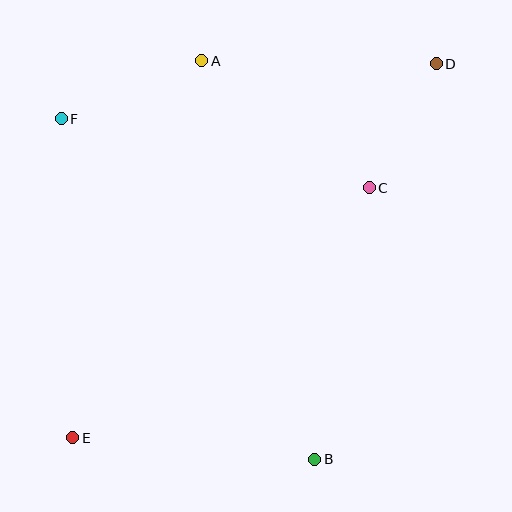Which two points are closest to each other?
Points C and D are closest to each other.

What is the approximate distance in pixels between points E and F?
The distance between E and F is approximately 319 pixels.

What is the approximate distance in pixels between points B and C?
The distance between B and C is approximately 277 pixels.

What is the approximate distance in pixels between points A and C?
The distance between A and C is approximately 210 pixels.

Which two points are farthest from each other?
Points D and E are farthest from each other.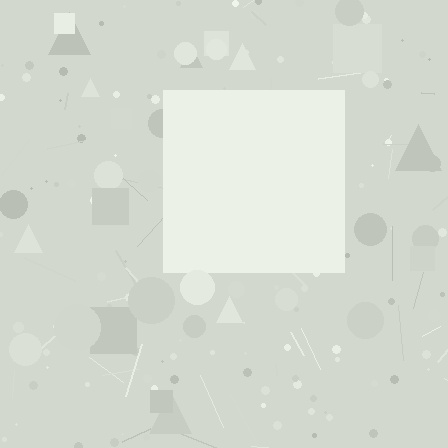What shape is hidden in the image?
A square is hidden in the image.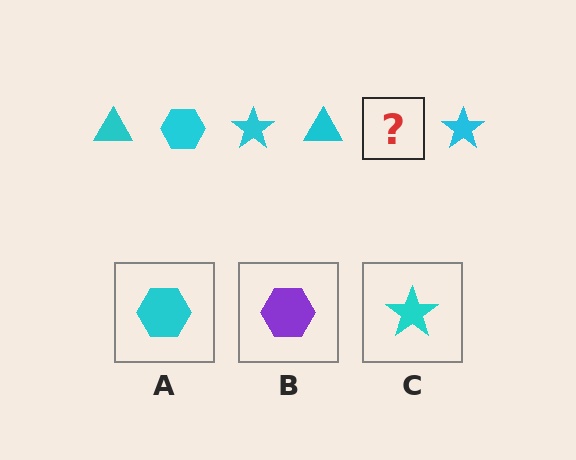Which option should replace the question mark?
Option A.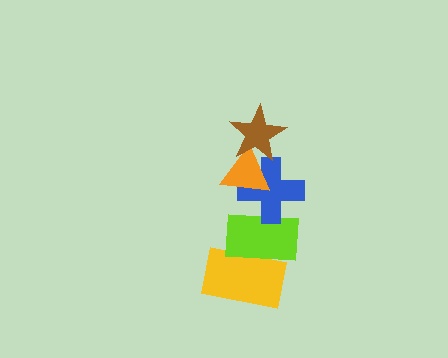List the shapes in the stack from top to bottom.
From top to bottom: the brown star, the orange triangle, the blue cross, the lime rectangle, the yellow rectangle.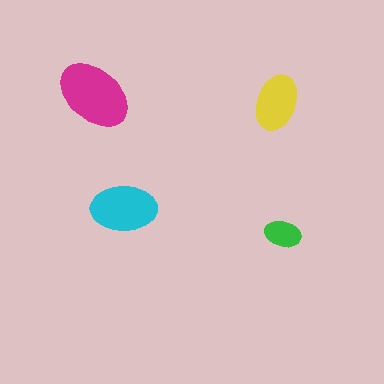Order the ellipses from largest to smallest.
the magenta one, the cyan one, the yellow one, the green one.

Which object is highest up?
The magenta ellipse is topmost.